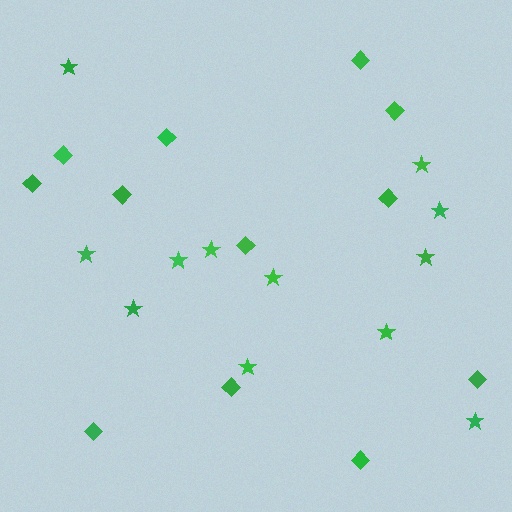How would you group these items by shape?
There are 2 groups: one group of diamonds (12) and one group of stars (12).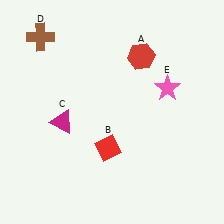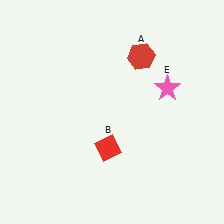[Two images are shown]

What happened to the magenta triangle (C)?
The magenta triangle (C) was removed in Image 2. It was in the bottom-left area of Image 1.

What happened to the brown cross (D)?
The brown cross (D) was removed in Image 2. It was in the top-left area of Image 1.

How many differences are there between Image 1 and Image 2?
There are 2 differences between the two images.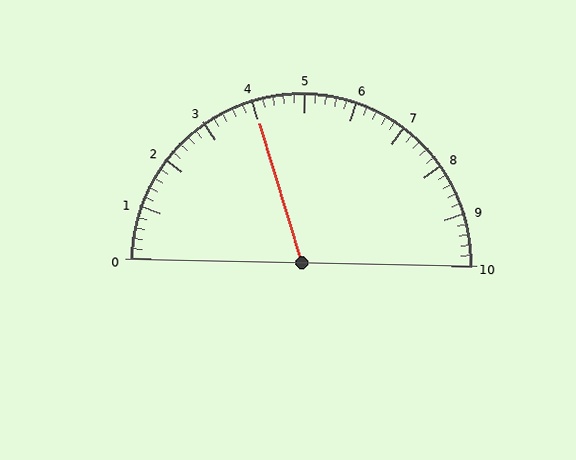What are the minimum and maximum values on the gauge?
The gauge ranges from 0 to 10.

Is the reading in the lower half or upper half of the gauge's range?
The reading is in the lower half of the range (0 to 10).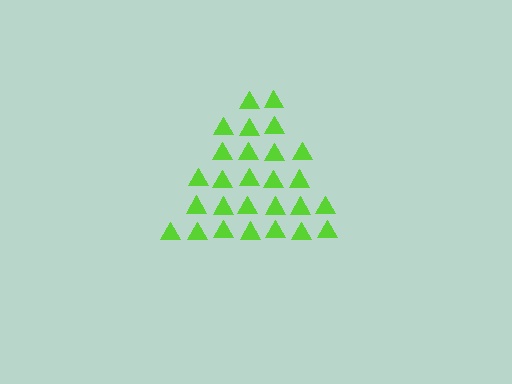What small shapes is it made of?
It is made of small triangles.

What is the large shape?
The large shape is a triangle.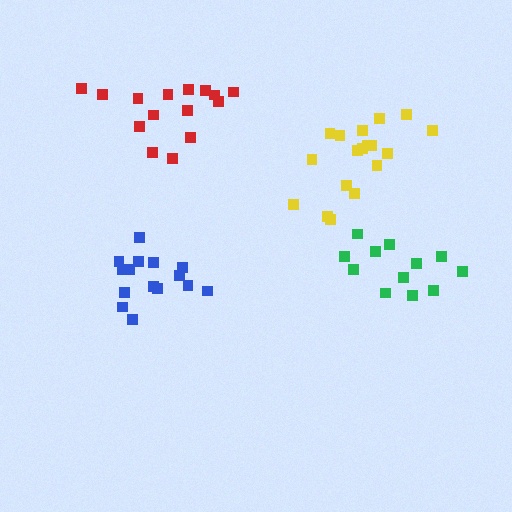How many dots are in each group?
Group 1: 15 dots, Group 2: 15 dots, Group 3: 12 dots, Group 4: 18 dots (60 total).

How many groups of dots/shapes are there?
There are 4 groups.